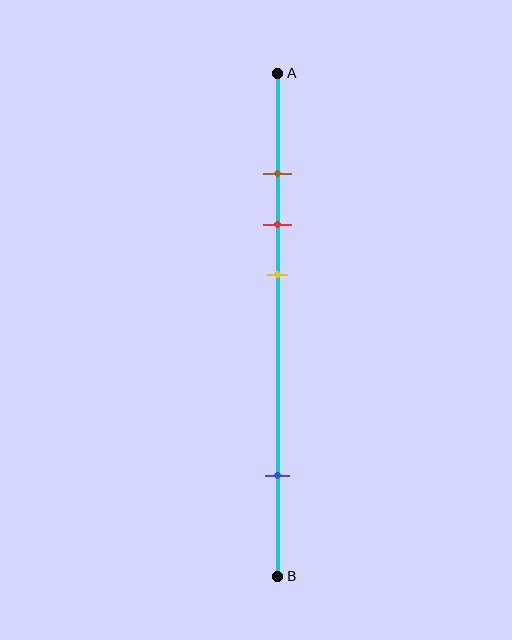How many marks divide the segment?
There are 4 marks dividing the segment.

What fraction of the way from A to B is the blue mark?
The blue mark is approximately 80% (0.8) of the way from A to B.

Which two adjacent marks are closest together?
The brown and red marks are the closest adjacent pair.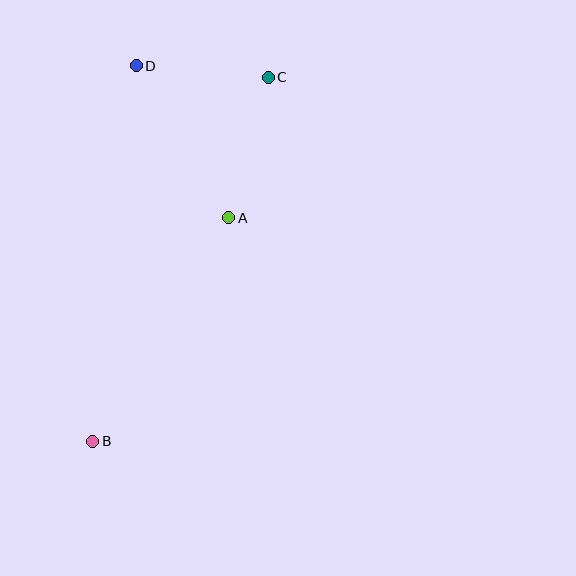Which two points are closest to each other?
Points C and D are closest to each other.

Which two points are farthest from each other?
Points B and C are farthest from each other.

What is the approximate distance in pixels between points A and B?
The distance between A and B is approximately 261 pixels.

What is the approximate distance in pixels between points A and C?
The distance between A and C is approximately 146 pixels.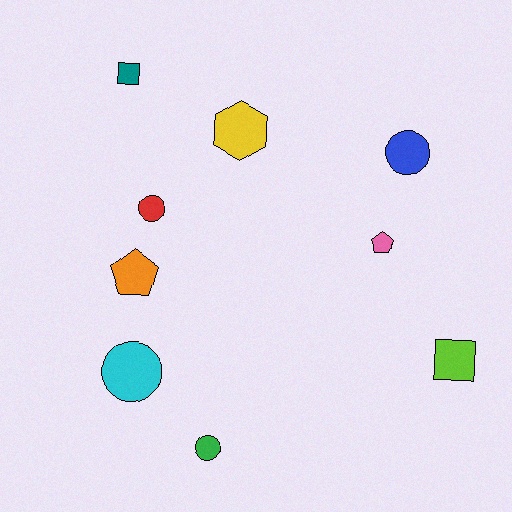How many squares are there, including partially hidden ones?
There are 2 squares.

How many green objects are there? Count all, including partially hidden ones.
There is 1 green object.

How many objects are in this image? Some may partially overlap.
There are 9 objects.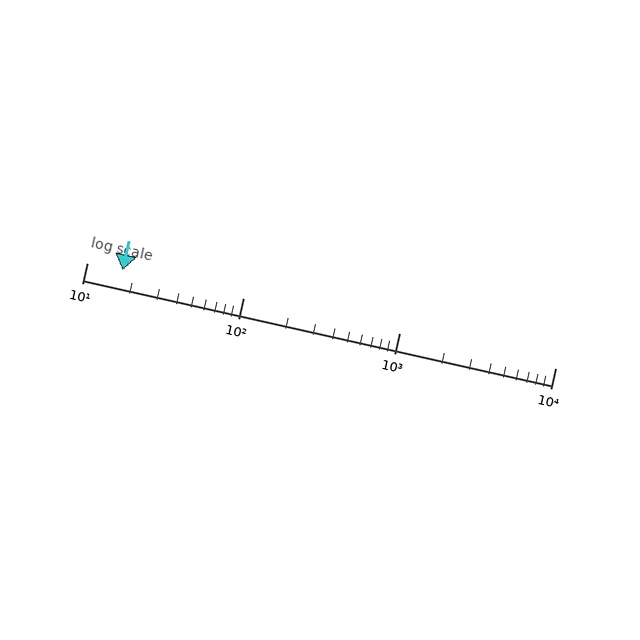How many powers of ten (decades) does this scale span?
The scale spans 3 decades, from 10 to 10000.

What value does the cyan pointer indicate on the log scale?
The pointer indicates approximately 17.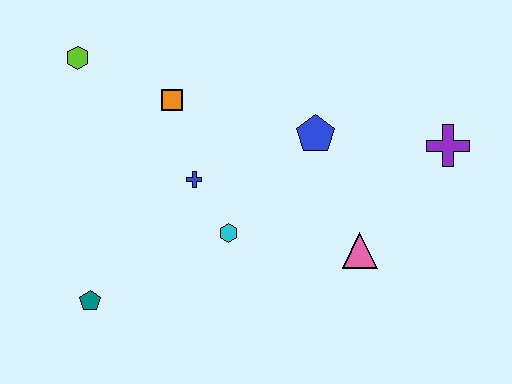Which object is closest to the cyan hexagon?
The blue cross is closest to the cyan hexagon.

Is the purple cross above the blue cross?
Yes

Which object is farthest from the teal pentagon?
The purple cross is farthest from the teal pentagon.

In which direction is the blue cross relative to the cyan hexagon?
The blue cross is above the cyan hexagon.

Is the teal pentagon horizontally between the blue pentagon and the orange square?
No